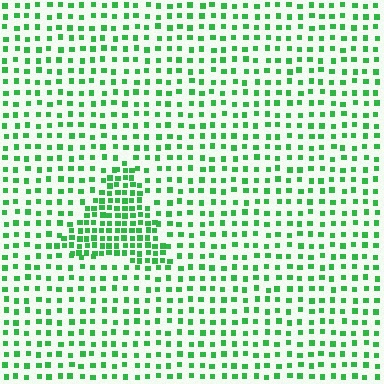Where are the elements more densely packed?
The elements are more densely packed inside the triangle boundary.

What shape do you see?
I see a triangle.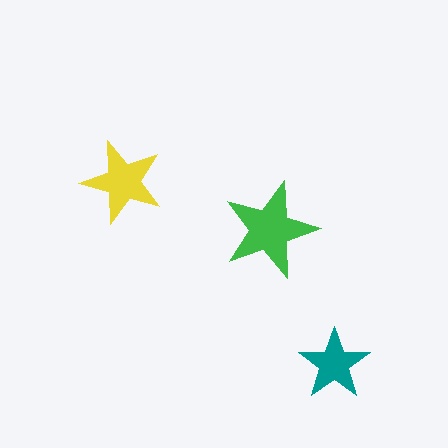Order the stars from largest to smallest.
the green one, the yellow one, the teal one.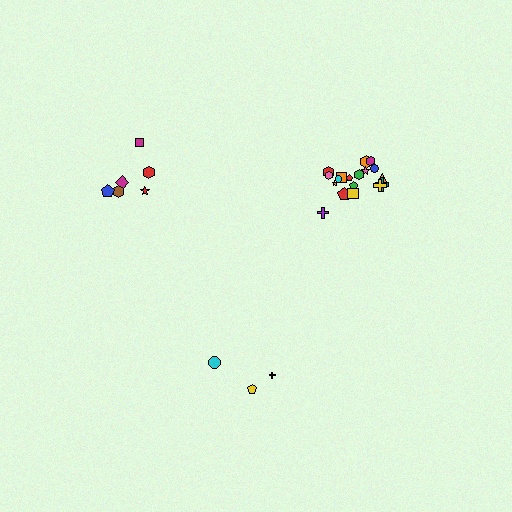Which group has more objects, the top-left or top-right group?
The top-right group.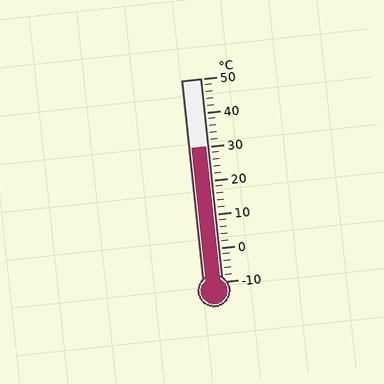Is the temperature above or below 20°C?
The temperature is above 20°C.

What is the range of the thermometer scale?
The thermometer scale ranges from -10°C to 50°C.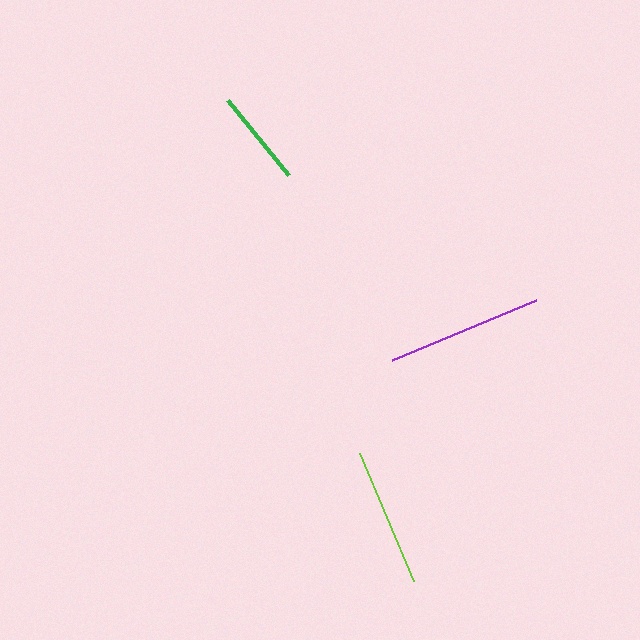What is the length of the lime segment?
The lime segment is approximately 139 pixels long.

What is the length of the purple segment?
The purple segment is approximately 156 pixels long.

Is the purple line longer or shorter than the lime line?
The purple line is longer than the lime line.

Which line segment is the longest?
The purple line is the longest at approximately 156 pixels.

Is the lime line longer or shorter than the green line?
The lime line is longer than the green line.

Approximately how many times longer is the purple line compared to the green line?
The purple line is approximately 1.6 times the length of the green line.